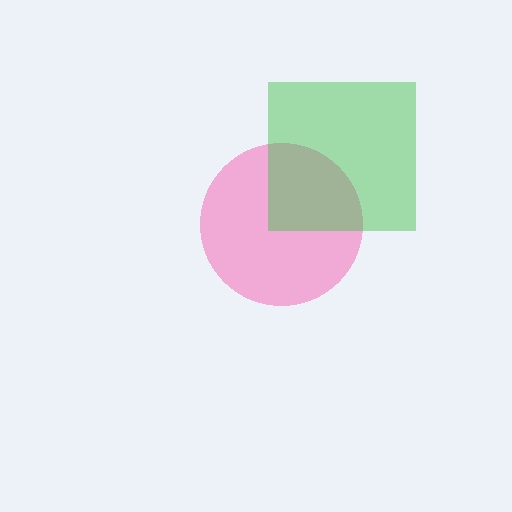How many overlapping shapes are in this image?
There are 2 overlapping shapes in the image.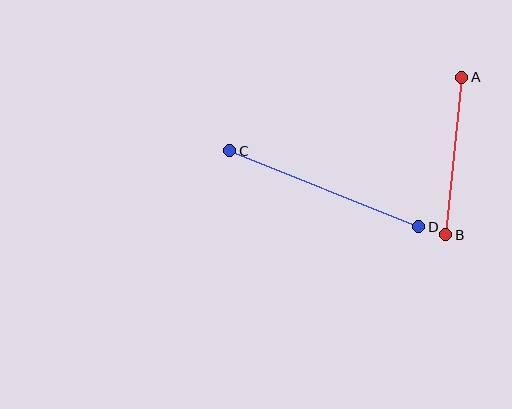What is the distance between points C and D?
The distance is approximately 203 pixels.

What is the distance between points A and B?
The distance is approximately 158 pixels.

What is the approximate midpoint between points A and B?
The midpoint is at approximately (454, 156) pixels.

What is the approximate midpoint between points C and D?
The midpoint is at approximately (324, 189) pixels.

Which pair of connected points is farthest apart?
Points C and D are farthest apart.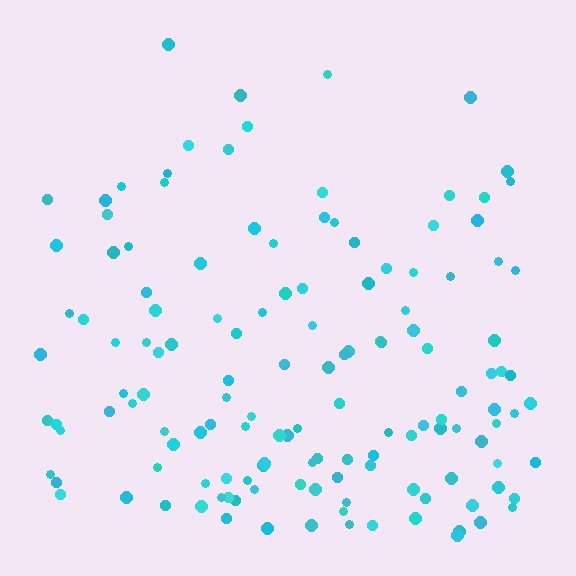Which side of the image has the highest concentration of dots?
The bottom.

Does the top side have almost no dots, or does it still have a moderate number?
Still a moderate number, just noticeably fewer than the bottom.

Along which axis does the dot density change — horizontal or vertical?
Vertical.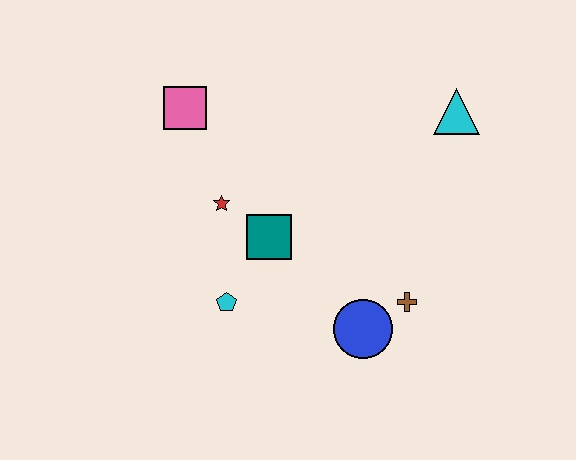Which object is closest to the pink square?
The red star is closest to the pink square.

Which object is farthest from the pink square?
The brown cross is farthest from the pink square.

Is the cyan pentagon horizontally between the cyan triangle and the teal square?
No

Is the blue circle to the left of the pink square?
No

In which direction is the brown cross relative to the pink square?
The brown cross is to the right of the pink square.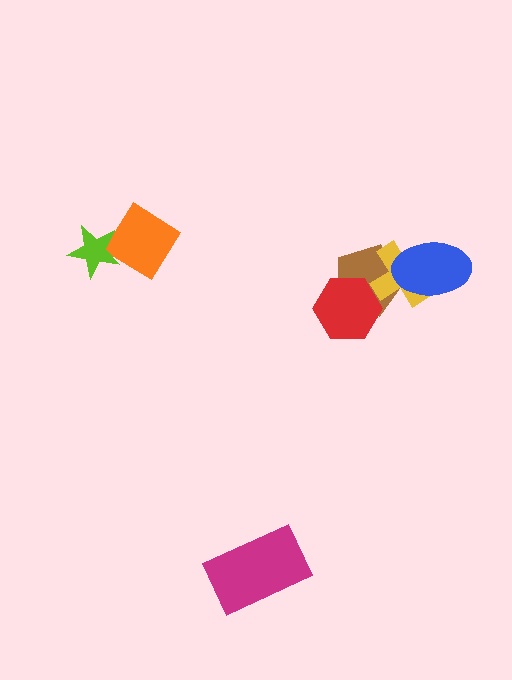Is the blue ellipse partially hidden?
No, no other shape covers it.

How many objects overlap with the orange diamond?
1 object overlaps with the orange diamond.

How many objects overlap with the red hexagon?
1 object overlaps with the red hexagon.